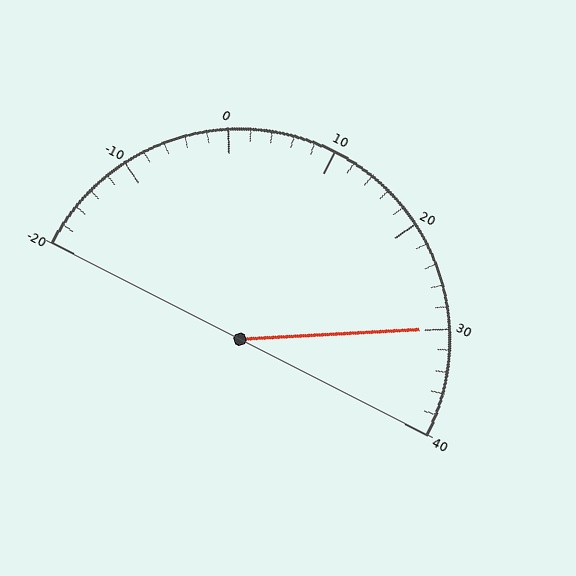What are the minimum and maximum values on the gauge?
The gauge ranges from -20 to 40.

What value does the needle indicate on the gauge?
The needle indicates approximately 30.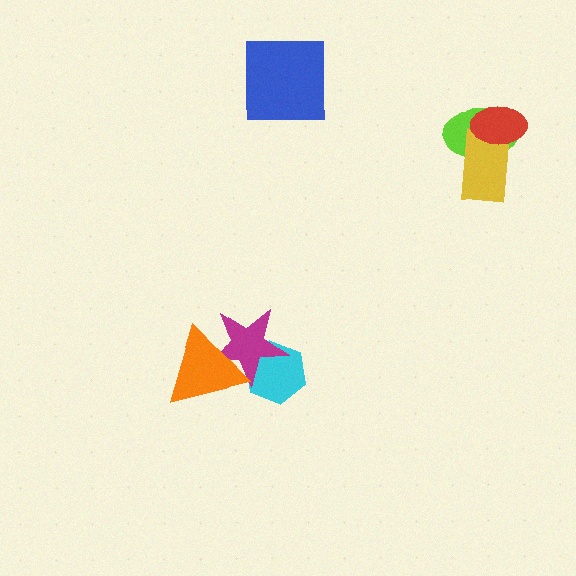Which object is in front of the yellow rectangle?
The red ellipse is in front of the yellow rectangle.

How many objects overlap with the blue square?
0 objects overlap with the blue square.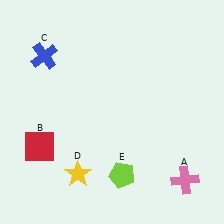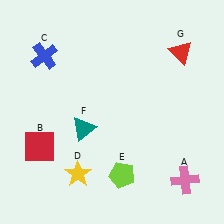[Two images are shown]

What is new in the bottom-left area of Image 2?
A teal triangle (F) was added in the bottom-left area of Image 2.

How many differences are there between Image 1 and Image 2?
There are 2 differences between the two images.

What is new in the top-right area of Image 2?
A red triangle (G) was added in the top-right area of Image 2.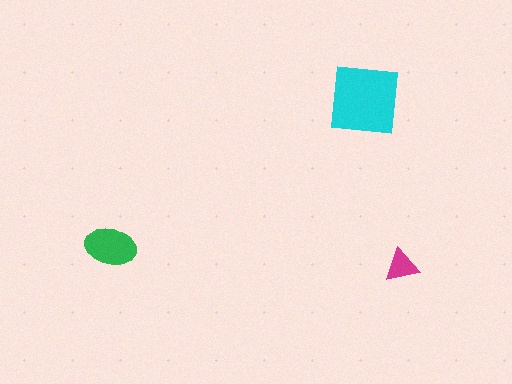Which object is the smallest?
The magenta triangle.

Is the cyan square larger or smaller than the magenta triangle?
Larger.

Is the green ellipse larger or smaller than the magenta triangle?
Larger.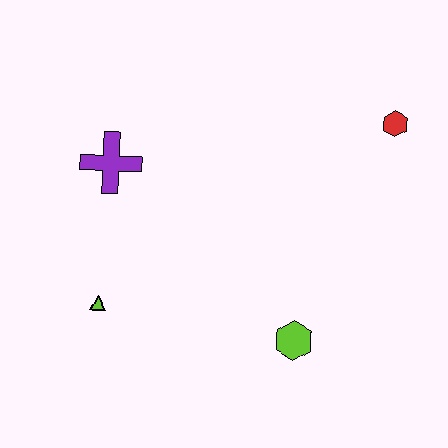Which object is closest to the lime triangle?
The purple cross is closest to the lime triangle.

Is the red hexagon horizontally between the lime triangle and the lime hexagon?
No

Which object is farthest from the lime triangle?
The red hexagon is farthest from the lime triangle.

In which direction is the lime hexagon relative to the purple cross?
The lime hexagon is to the right of the purple cross.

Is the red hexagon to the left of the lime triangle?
No